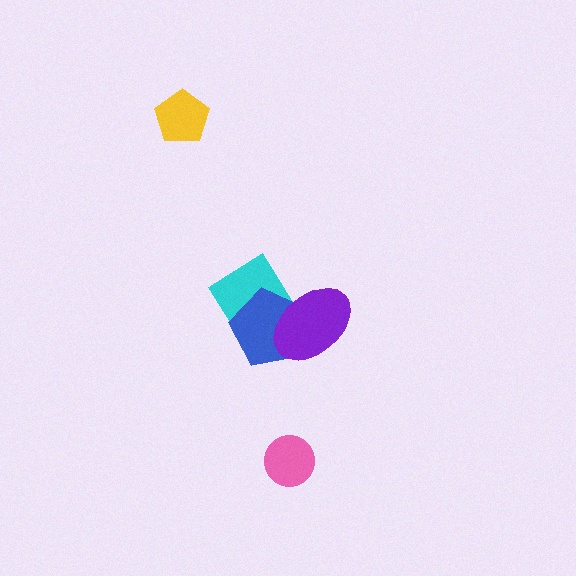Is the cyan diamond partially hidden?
Yes, it is partially covered by another shape.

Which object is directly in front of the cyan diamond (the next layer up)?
The blue pentagon is directly in front of the cyan diamond.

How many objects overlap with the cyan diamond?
2 objects overlap with the cyan diamond.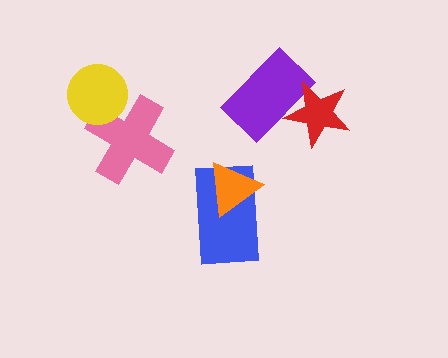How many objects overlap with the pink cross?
1 object overlaps with the pink cross.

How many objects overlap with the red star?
1 object overlaps with the red star.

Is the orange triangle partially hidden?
No, no other shape covers it.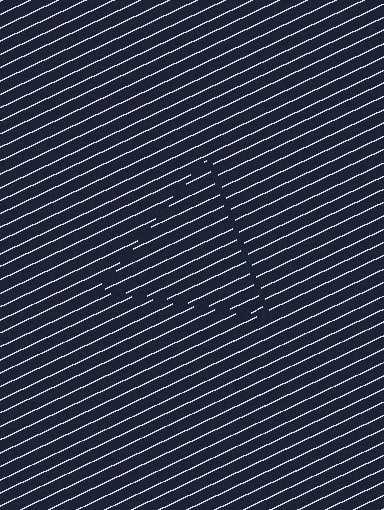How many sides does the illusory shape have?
3 sides — the line-ends trace a triangle.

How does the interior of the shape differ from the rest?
The interior of the shape contains the same grating, shifted by half a period — the contour is defined by the phase discontinuity where line-ends from the inner and outer gratings abut.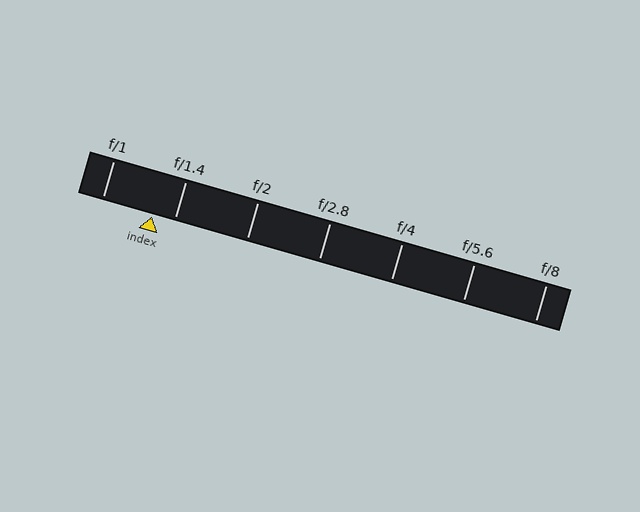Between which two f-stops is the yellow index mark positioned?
The index mark is between f/1 and f/1.4.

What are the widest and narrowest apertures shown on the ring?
The widest aperture shown is f/1 and the narrowest is f/8.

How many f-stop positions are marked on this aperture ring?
There are 7 f-stop positions marked.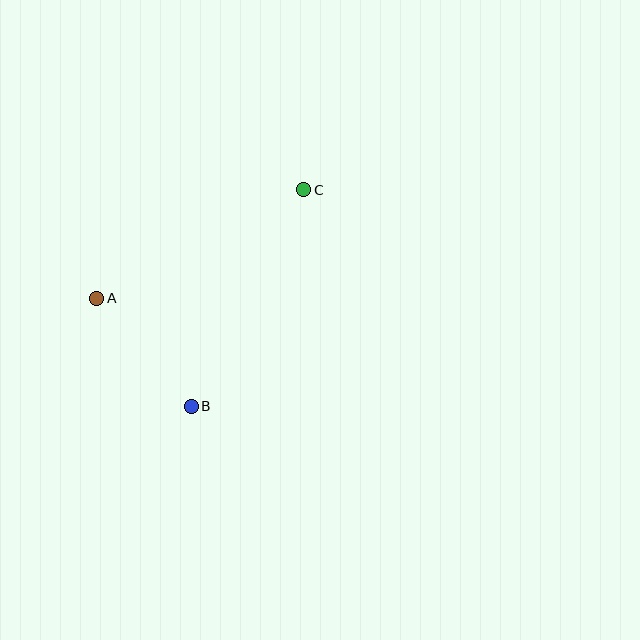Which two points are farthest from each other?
Points B and C are farthest from each other.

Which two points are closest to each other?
Points A and B are closest to each other.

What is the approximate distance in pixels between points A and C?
The distance between A and C is approximately 234 pixels.